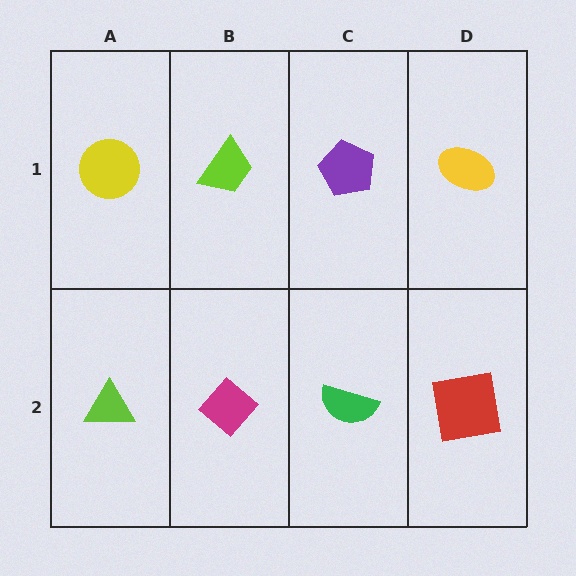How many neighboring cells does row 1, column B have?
3.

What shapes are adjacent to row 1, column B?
A magenta diamond (row 2, column B), a yellow circle (row 1, column A), a purple pentagon (row 1, column C).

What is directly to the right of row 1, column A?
A lime trapezoid.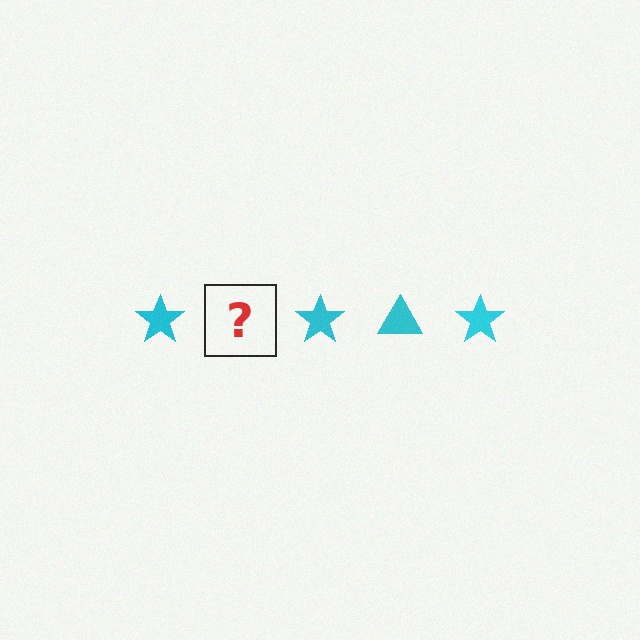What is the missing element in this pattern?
The missing element is a cyan triangle.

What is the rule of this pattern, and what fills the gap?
The rule is that the pattern cycles through star, triangle shapes in cyan. The gap should be filled with a cyan triangle.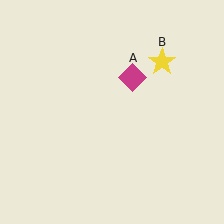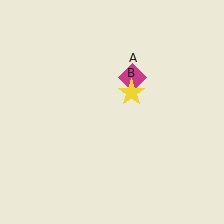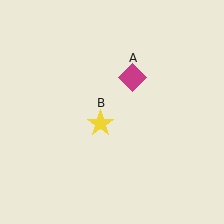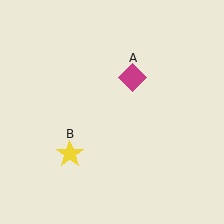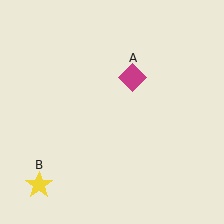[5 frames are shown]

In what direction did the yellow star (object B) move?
The yellow star (object B) moved down and to the left.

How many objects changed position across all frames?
1 object changed position: yellow star (object B).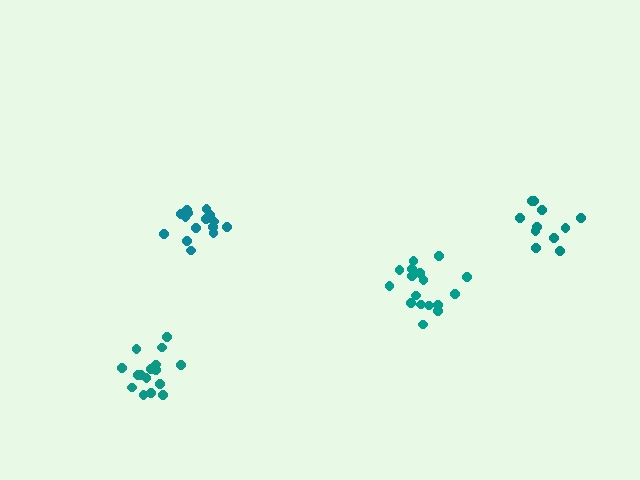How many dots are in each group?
Group 1: 15 dots, Group 2: 17 dots, Group 3: 11 dots, Group 4: 16 dots (59 total).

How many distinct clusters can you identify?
There are 4 distinct clusters.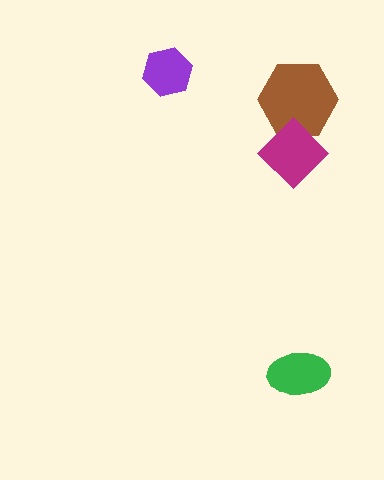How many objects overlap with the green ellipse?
0 objects overlap with the green ellipse.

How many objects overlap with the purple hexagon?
0 objects overlap with the purple hexagon.